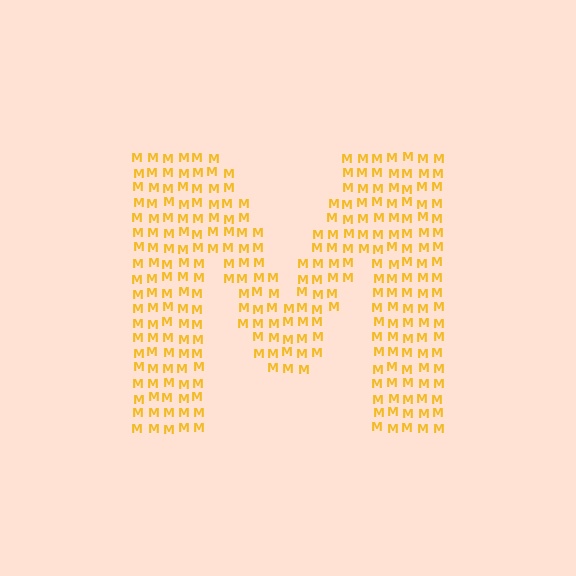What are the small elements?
The small elements are letter M's.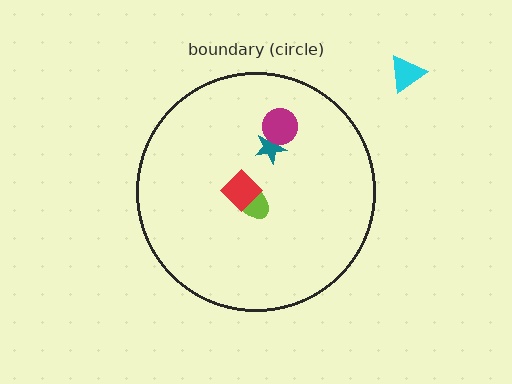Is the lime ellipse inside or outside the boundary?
Inside.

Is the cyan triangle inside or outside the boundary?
Outside.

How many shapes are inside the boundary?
4 inside, 1 outside.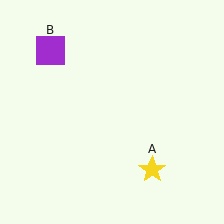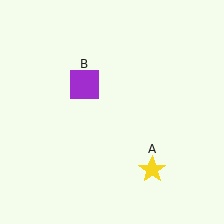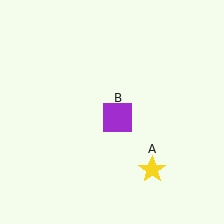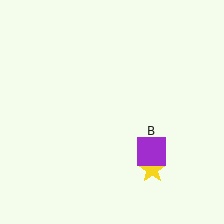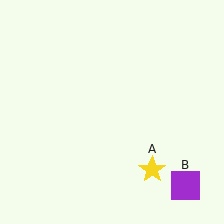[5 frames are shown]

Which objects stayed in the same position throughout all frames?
Yellow star (object A) remained stationary.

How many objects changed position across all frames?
1 object changed position: purple square (object B).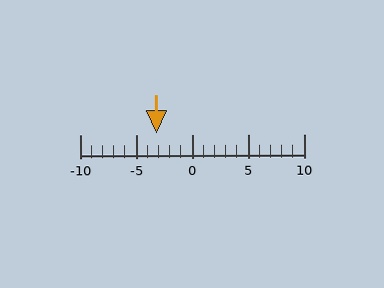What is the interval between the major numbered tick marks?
The major tick marks are spaced 5 units apart.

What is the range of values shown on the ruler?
The ruler shows values from -10 to 10.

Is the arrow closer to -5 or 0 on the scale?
The arrow is closer to -5.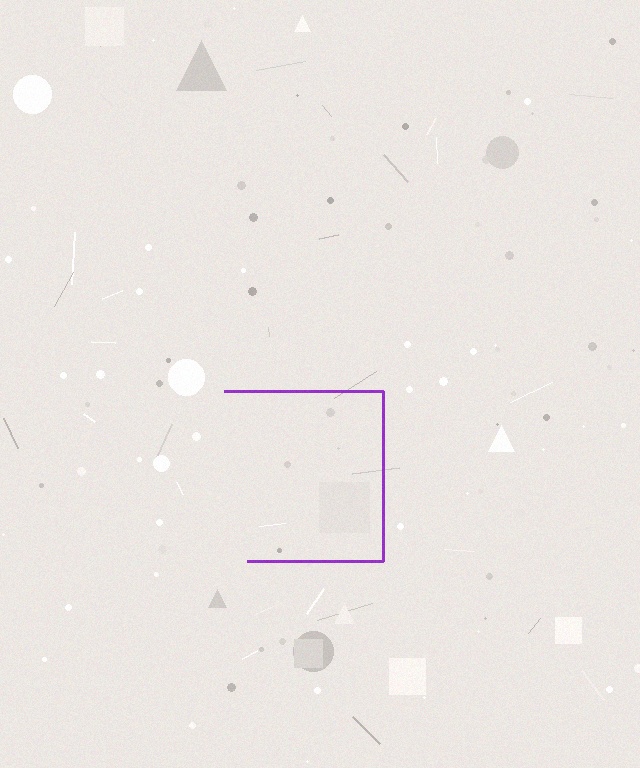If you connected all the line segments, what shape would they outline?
They would outline a square.